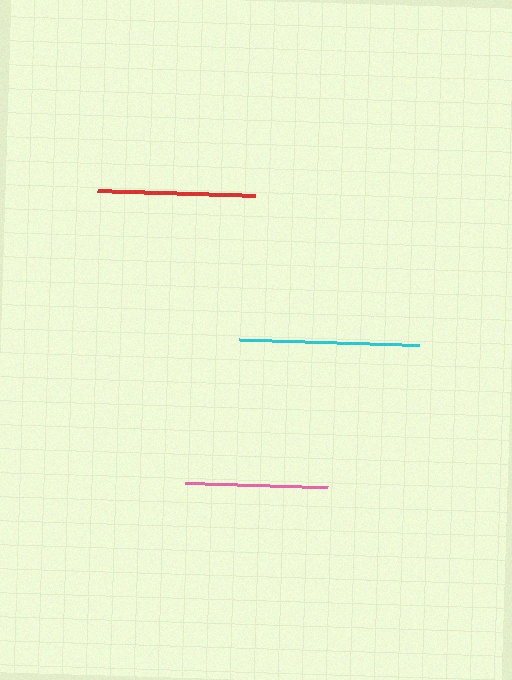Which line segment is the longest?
The cyan line is the longest at approximately 181 pixels.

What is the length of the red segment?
The red segment is approximately 158 pixels long.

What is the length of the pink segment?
The pink segment is approximately 143 pixels long.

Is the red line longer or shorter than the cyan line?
The cyan line is longer than the red line.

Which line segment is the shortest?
The pink line is the shortest at approximately 143 pixels.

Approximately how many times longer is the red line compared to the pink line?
The red line is approximately 1.1 times the length of the pink line.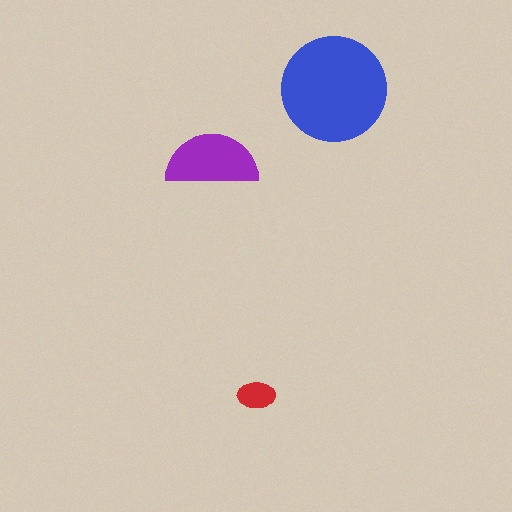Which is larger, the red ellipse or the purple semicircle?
The purple semicircle.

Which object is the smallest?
The red ellipse.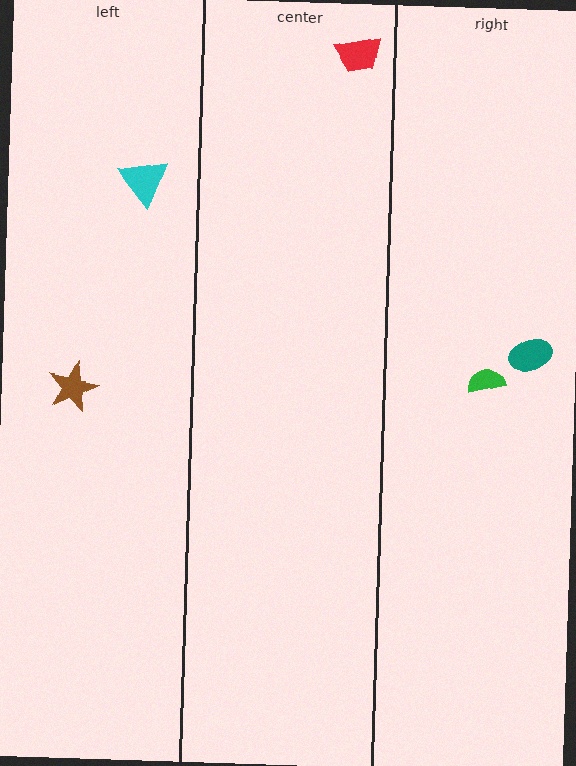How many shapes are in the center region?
1.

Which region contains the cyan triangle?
The left region.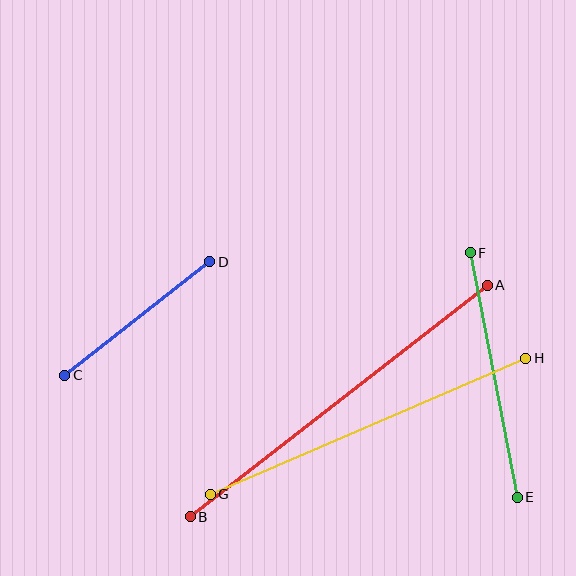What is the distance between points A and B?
The distance is approximately 377 pixels.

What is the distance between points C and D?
The distance is approximately 184 pixels.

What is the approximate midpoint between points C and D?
The midpoint is at approximately (137, 318) pixels.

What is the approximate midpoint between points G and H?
The midpoint is at approximately (368, 426) pixels.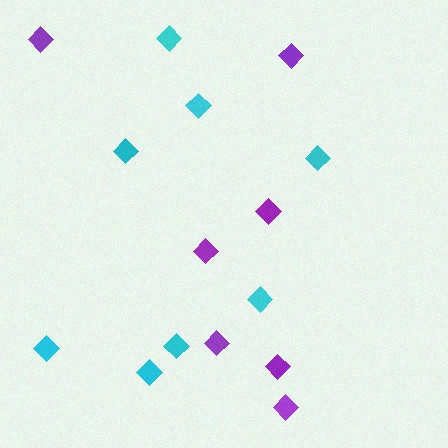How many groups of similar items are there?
There are 2 groups: one group of cyan diamonds (8) and one group of purple diamonds (7).